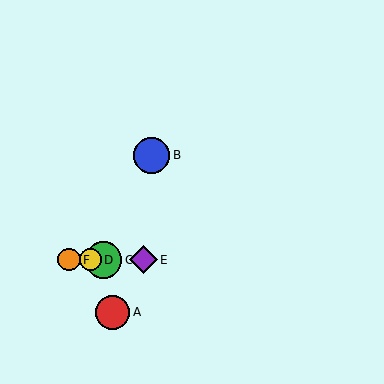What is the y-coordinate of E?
Object E is at y≈260.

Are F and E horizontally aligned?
Yes, both are at y≈260.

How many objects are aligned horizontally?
4 objects (C, D, E, F) are aligned horizontally.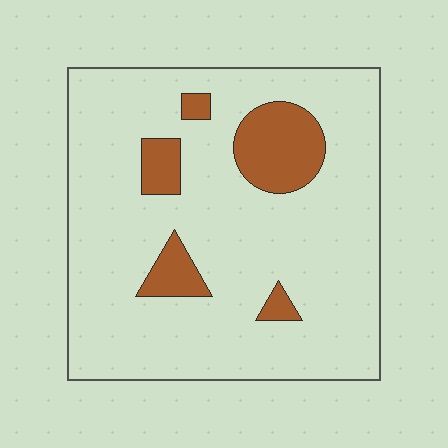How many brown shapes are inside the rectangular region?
5.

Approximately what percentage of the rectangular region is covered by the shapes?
Approximately 15%.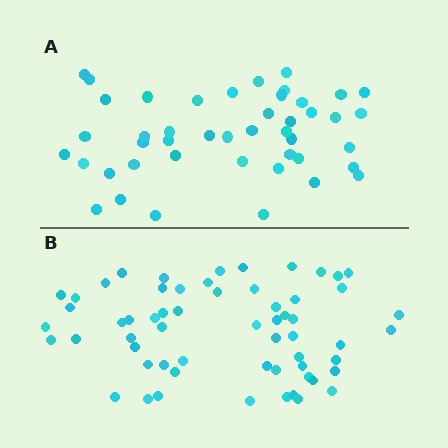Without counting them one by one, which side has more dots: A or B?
Region B (the bottom region) has more dots.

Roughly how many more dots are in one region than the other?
Region B has approximately 15 more dots than region A.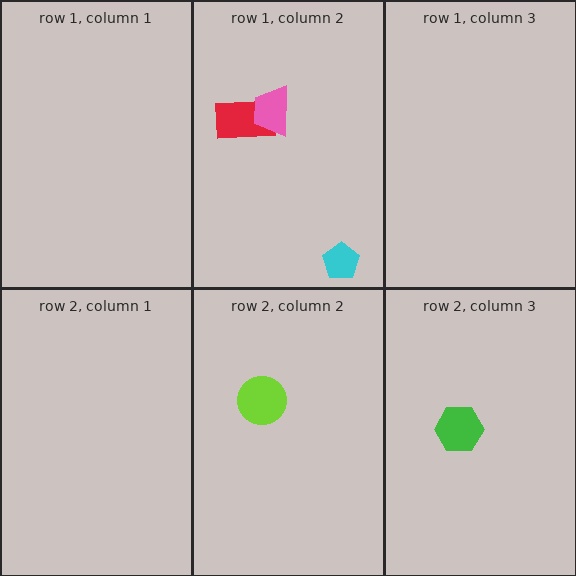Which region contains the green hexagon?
The row 2, column 3 region.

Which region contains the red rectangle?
The row 1, column 2 region.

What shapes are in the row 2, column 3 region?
The green hexagon.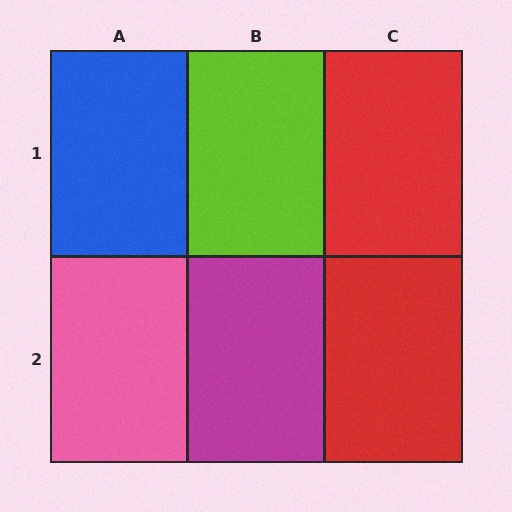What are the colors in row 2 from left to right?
Pink, magenta, red.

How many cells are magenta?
1 cell is magenta.